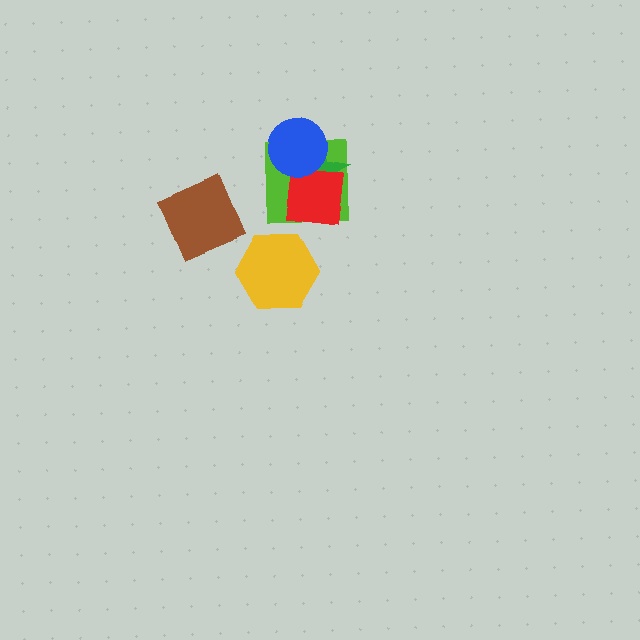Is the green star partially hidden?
Yes, it is partially covered by another shape.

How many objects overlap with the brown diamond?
0 objects overlap with the brown diamond.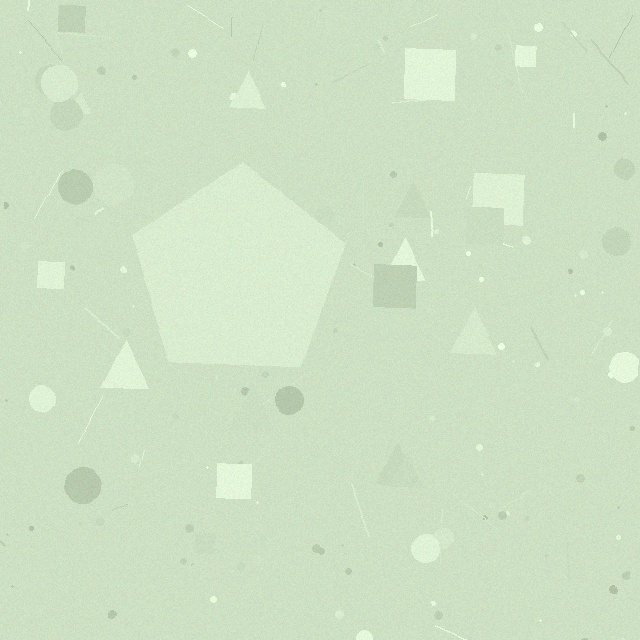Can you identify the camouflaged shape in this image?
The camouflaged shape is a pentagon.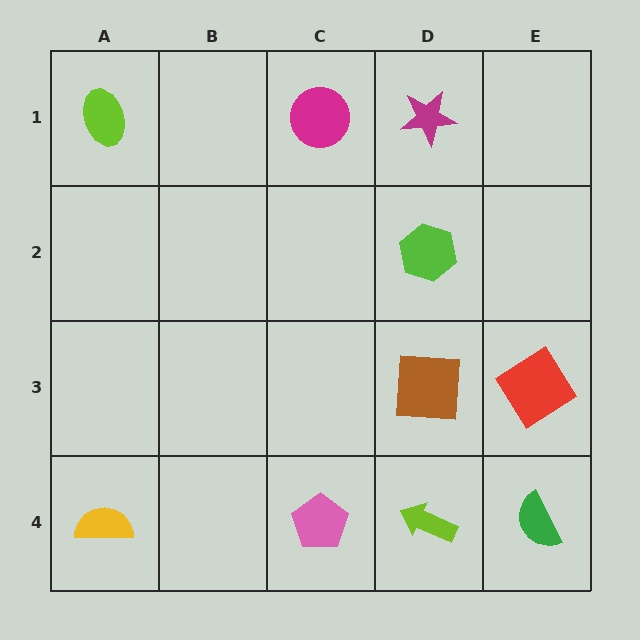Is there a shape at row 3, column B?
No, that cell is empty.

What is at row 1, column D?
A magenta star.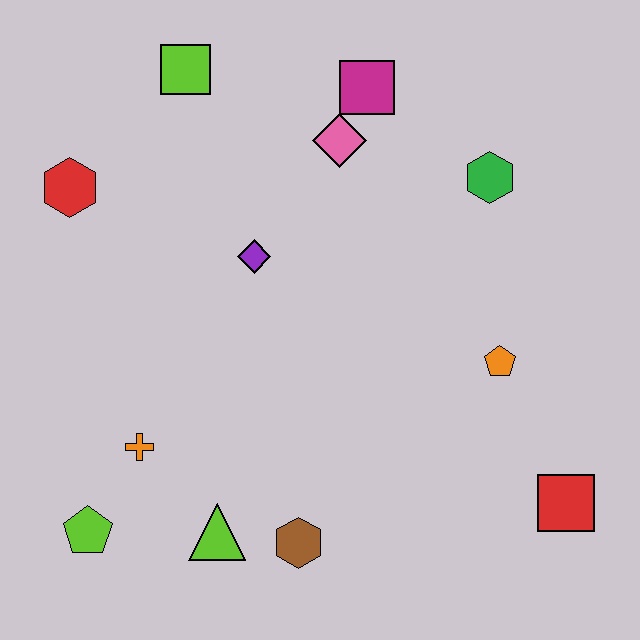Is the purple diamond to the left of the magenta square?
Yes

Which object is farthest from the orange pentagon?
The red hexagon is farthest from the orange pentagon.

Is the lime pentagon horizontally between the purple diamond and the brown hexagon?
No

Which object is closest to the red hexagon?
The lime square is closest to the red hexagon.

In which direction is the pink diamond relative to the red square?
The pink diamond is above the red square.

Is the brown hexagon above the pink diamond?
No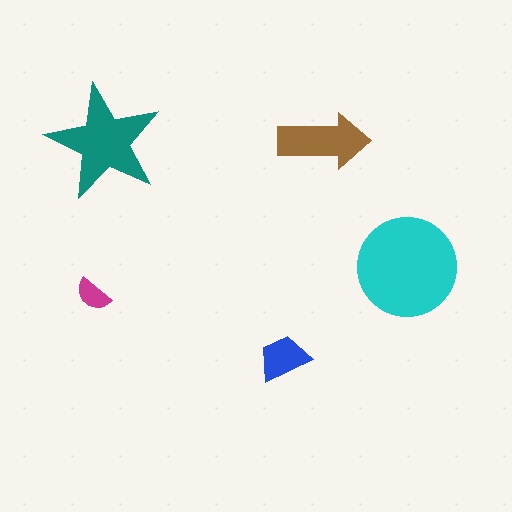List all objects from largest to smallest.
The cyan circle, the teal star, the brown arrow, the blue trapezoid, the magenta semicircle.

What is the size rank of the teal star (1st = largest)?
2nd.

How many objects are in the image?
There are 5 objects in the image.